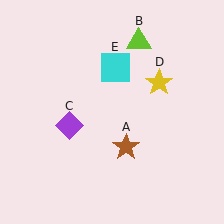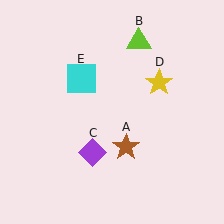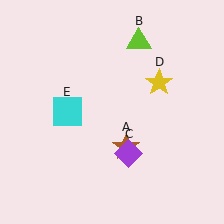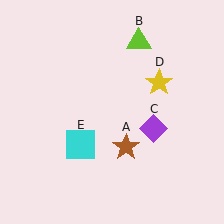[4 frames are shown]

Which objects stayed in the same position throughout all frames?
Brown star (object A) and lime triangle (object B) and yellow star (object D) remained stationary.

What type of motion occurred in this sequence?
The purple diamond (object C), cyan square (object E) rotated counterclockwise around the center of the scene.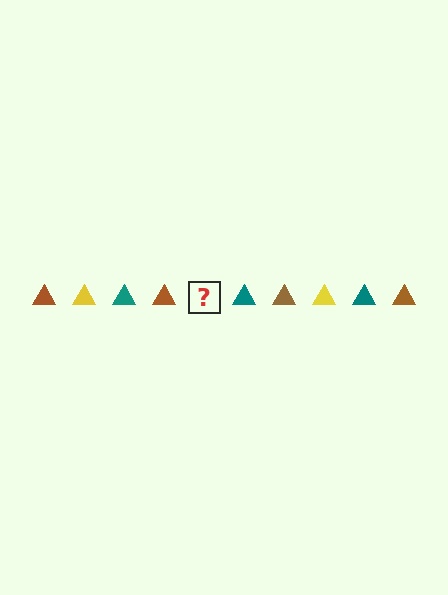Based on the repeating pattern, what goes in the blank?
The blank should be a yellow triangle.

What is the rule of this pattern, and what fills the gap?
The rule is that the pattern cycles through brown, yellow, teal triangles. The gap should be filled with a yellow triangle.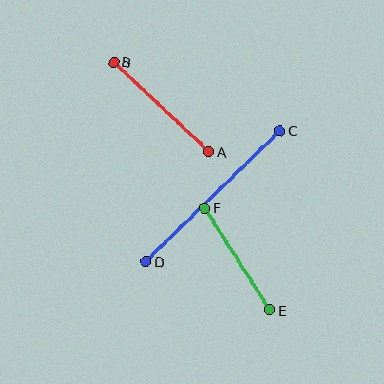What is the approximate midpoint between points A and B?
The midpoint is at approximately (161, 107) pixels.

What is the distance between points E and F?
The distance is approximately 121 pixels.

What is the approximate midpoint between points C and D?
The midpoint is at approximately (213, 196) pixels.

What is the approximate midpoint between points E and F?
The midpoint is at approximately (238, 259) pixels.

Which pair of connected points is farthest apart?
Points C and D are farthest apart.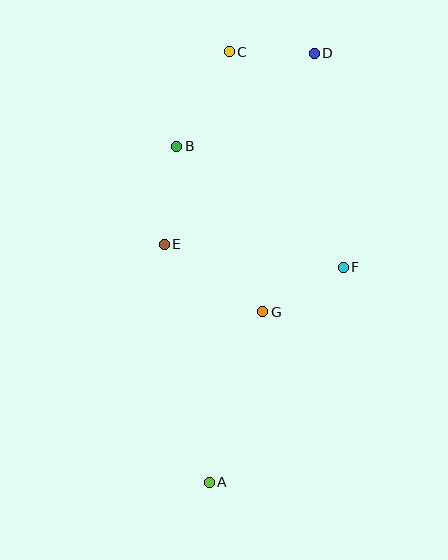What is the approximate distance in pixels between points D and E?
The distance between D and E is approximately 243 pixels.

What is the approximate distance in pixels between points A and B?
The distance between A and B is approximately 337 pixels.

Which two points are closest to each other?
Points C and D are closest to each other.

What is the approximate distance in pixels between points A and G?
The distance between A and G is approximately 179 pixels.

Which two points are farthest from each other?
Points A and D are farthest from each other.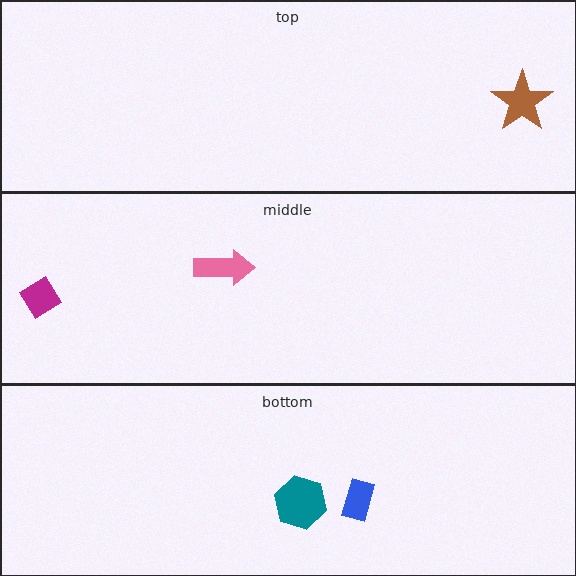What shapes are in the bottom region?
The teal hexagon, the blue rectangle.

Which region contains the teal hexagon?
The bottom region.